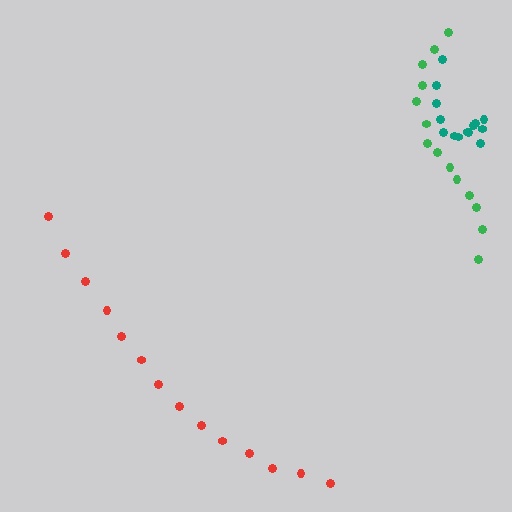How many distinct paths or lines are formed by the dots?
There are 3 distinct paths.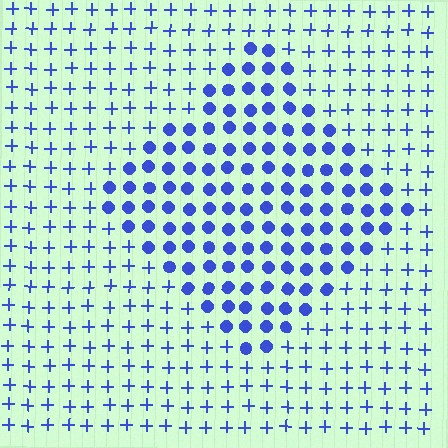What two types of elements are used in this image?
The image uses circles inside the diamond region and plus signs outside it.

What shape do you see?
I see a diamond.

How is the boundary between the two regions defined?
The boundary is defined by a change in element shape: circles inside vs. plus signs outside. All elements share the same color and spacing.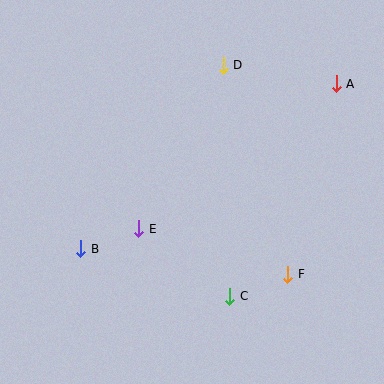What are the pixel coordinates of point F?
Point F is at (288, 274).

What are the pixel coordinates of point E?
Point E is at (139, 229).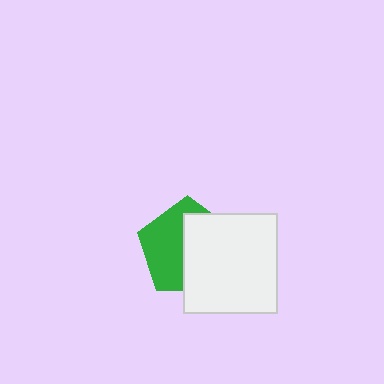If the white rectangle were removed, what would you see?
You would see the complete green pentagon.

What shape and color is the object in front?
The object in front is a white rectangle.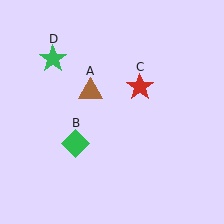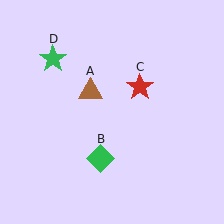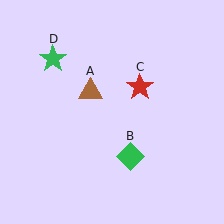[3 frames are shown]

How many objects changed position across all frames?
1 object changed position: green diamond (object B).